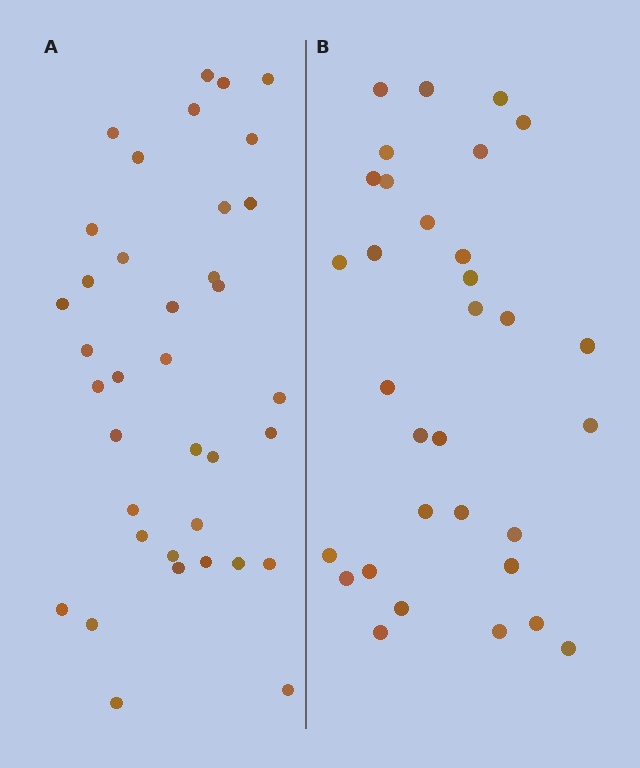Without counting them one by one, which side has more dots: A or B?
Region A (the left region) has more dots.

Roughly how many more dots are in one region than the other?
Region A has about 5 more dots than region B.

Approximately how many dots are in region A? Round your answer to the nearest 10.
About 40 dots. (The exact count is 37, which rounds to 40.)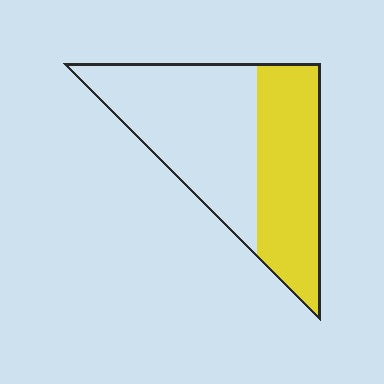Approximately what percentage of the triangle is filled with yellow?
Approximately 45%.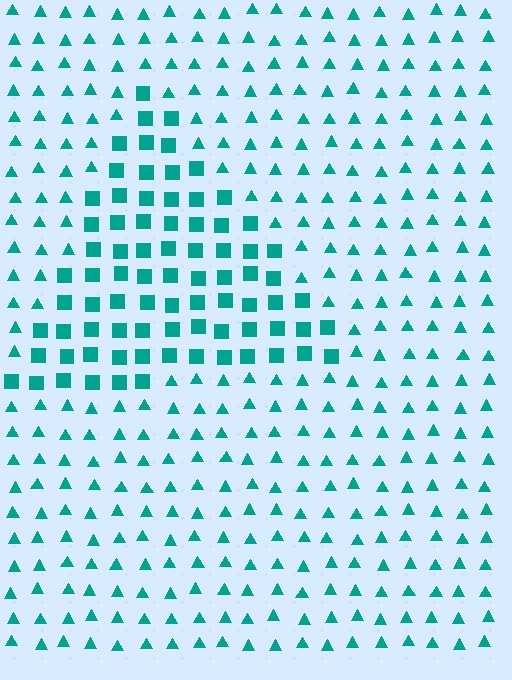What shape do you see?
I see a triangle.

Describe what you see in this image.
The image is filled with small teal elements arranged in a uniform grid. A triangle-shaped region contains squares, while the surrounding area contains triangles. The boundary is defined purely by the change in element shape.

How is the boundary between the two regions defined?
The boundary is defined by a change in element shape: squares inside vs. triangles outside. All elements share the same color and spacing.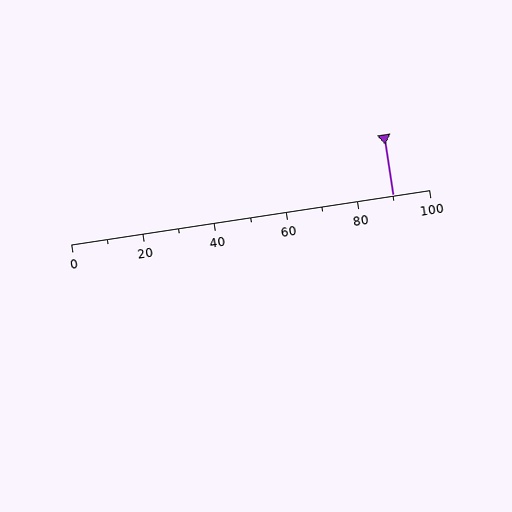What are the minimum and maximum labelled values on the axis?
The axis runs from 0 to 100.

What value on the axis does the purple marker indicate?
The marker indicates approximately 90.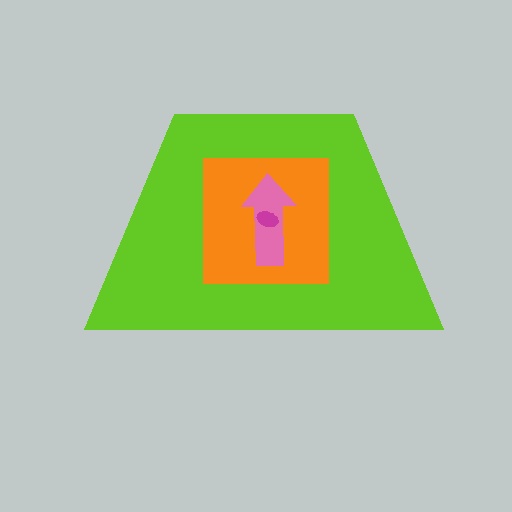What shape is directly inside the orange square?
The pink arrow.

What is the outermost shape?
The lime trapezoid.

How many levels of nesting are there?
4.